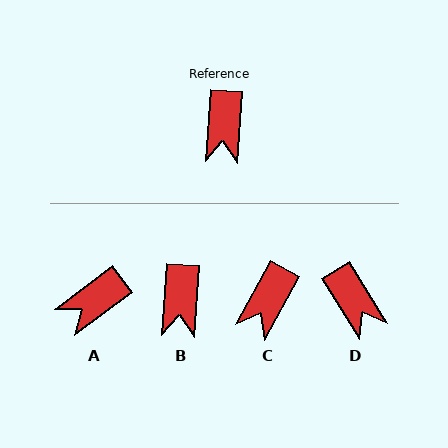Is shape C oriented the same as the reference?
No, it is off by about 25 degrees.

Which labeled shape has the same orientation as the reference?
B.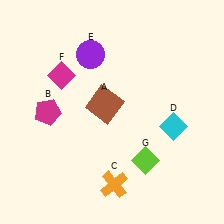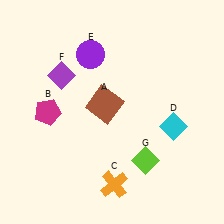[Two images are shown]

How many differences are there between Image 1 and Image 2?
There is 1 difference between the two images.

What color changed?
The diamond (F) changed from magenta in Image 1 to purple in Image 2.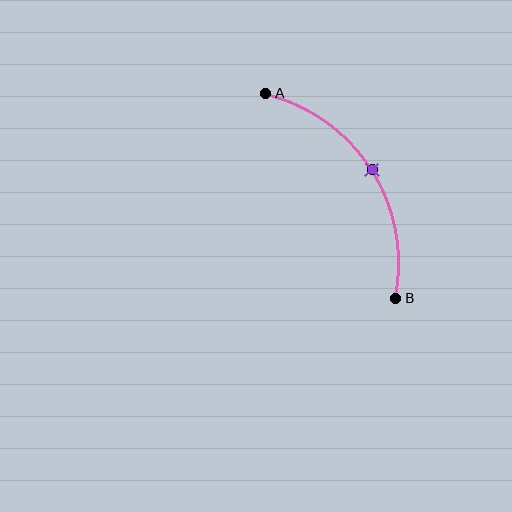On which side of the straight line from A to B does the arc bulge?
The arc bulges to the right of the straight line connecting A and B.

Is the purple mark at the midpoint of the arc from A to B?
Yes. The purple mark lies on the arc at equal arc-length from both A and B — it is the arc midpoint.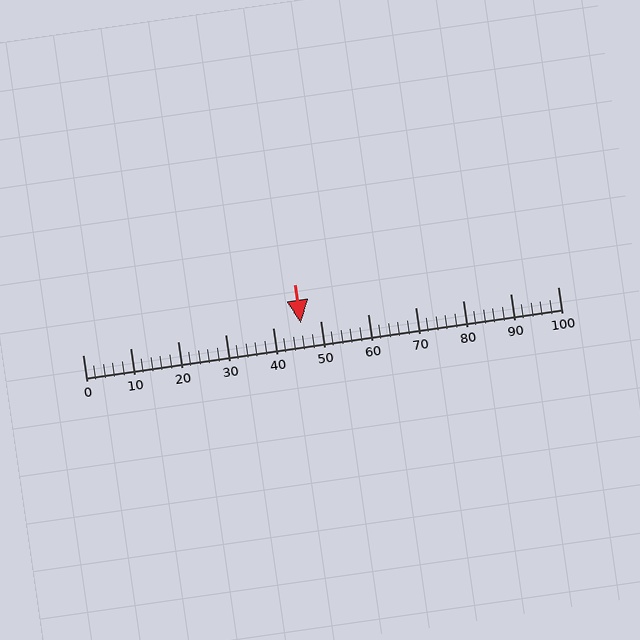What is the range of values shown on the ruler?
The ruler shows values from 0 to 100.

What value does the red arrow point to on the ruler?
The red arrow points to approximately 46.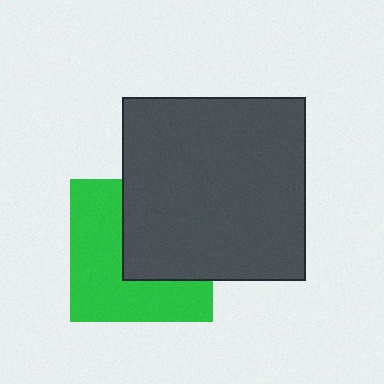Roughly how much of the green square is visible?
About half of it is visible (roughly 54%).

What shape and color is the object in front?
The object in front is a dark gray square.